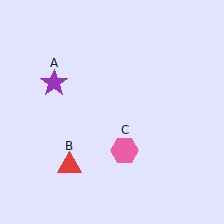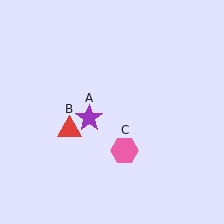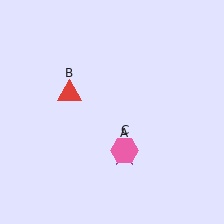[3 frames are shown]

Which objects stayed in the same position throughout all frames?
Pink hexagon (object C) remained stationary.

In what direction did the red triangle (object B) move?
The red triangle (object B) moved up.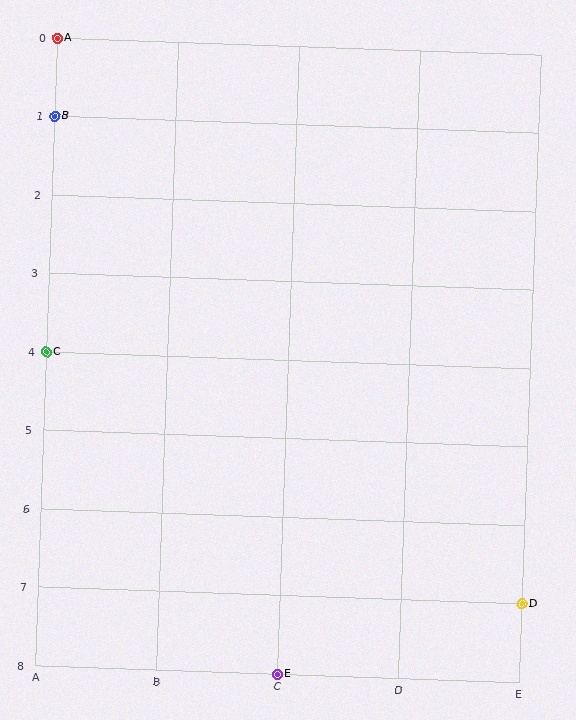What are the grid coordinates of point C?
Point C is at grid coordinates (A, 4).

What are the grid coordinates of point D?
Point D is at grid coordinates (E, 7).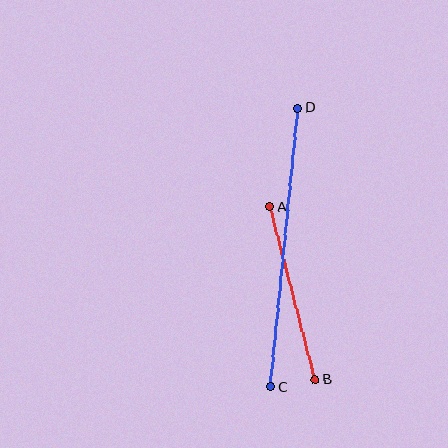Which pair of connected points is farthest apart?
Points C and D are farthest apart.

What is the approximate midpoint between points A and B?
The midpoint is at approximately (293, 293) pixels.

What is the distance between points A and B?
The distance is approximately 178 pixels.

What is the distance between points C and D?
The distance is approximately 281 pixels.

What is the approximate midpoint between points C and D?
The midpoint is at approximately (284, 248) pixels.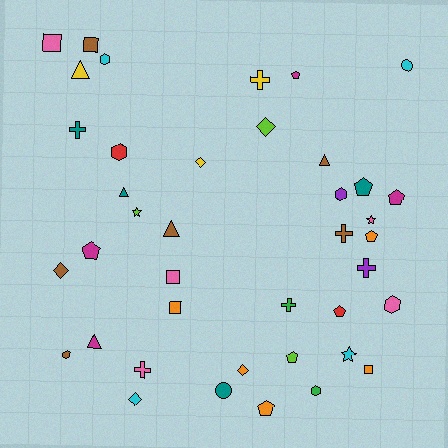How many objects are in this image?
There are 40 objects.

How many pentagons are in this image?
There are 8 pentagons.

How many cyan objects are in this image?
There are 4 cyan objects.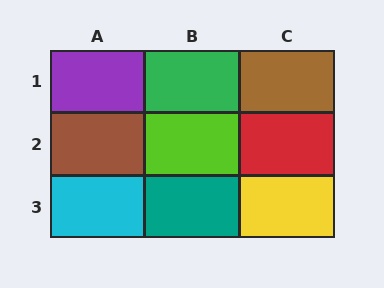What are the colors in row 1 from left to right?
Purple, green, brown.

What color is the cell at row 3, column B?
Teal.